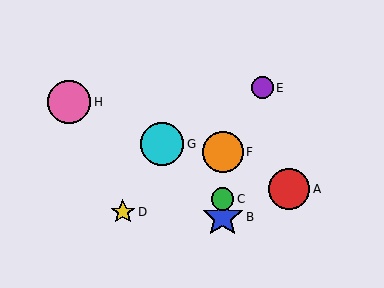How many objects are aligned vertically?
3 objects (B, C, F) are aligned vertically.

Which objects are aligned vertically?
Objects B, C, F are aligned vertically.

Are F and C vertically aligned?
Yes, both are at x≈223.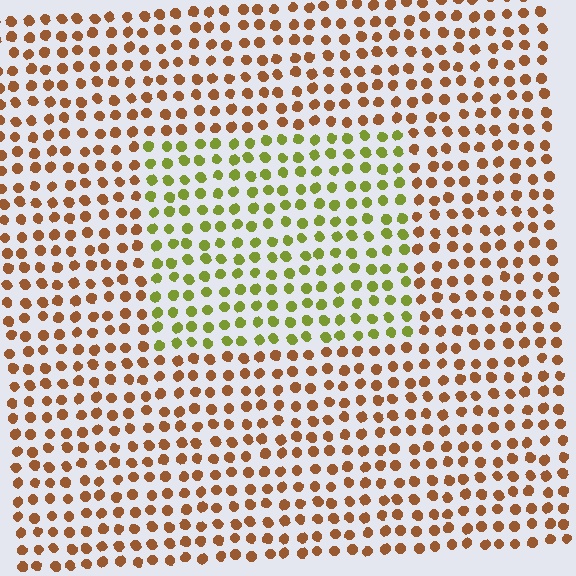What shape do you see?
I see a rectangle.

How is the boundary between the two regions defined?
The boundary is defined purely by a slight shift in hue (about 56 degrees). Spacing, size, and orientation are identical on both sides.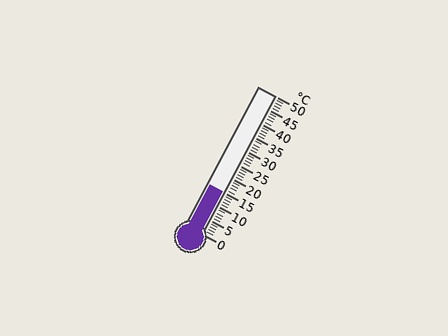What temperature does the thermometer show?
The thermometer shows approximately 15°C.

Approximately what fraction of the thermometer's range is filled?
The thermometer is filled to approximately 30% of its range.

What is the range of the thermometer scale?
The thermometer scale ranges from 0°C to 50°C.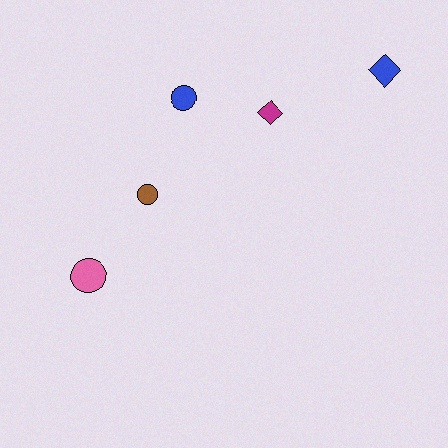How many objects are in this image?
There are 5 objects.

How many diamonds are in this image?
There are 2 diamonds.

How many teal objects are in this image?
There are no teal objects.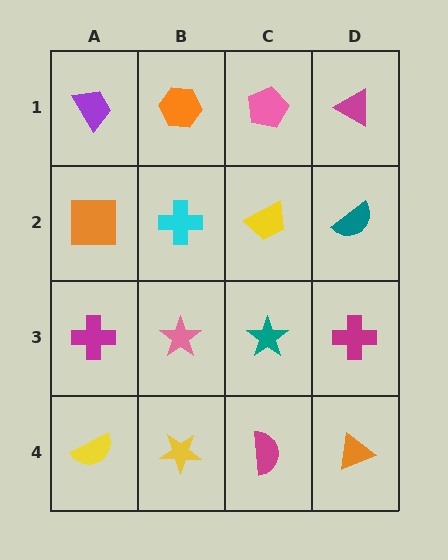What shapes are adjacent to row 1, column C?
A yellow trapezoid (row 2, column C), an orange hexagon (row 1, column B), a magenta triangle (row 1, column D).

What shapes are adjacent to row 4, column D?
A magenta cross (row 3, column D), a magenta semicircle (row 4, column C).